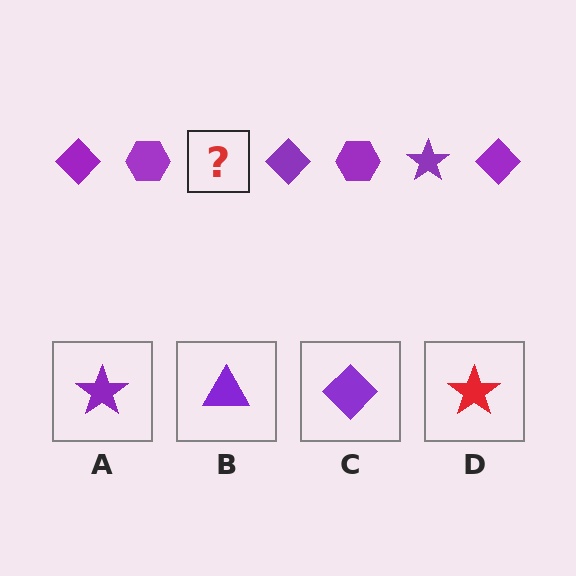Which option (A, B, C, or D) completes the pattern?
A.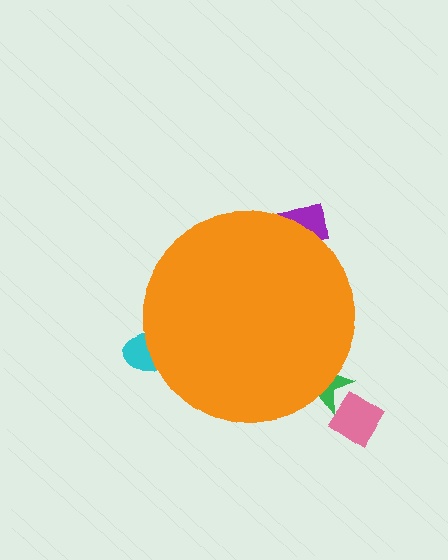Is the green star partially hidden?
Yes, the green star is partially hidden behind the orange circle.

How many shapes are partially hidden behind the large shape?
3 shapes are partially hidden.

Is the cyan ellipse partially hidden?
Yes, the cyan ellipse is partially hidden behind the orange circle.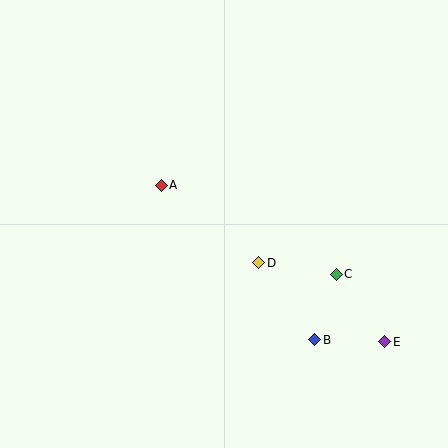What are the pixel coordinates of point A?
Point A is at (161, 185).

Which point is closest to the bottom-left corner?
Point A is closest to the bottom-left corner.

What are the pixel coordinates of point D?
Point D is at (259, 263).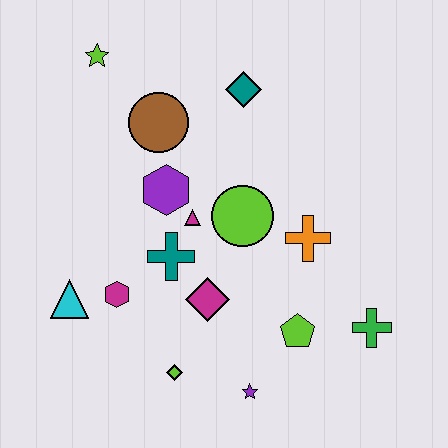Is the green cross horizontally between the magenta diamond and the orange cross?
No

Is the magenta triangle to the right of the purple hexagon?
Yes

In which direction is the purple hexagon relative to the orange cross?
The purple hexagon is to the left of the orange cross.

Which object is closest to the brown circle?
The purple hexagon is closest to the brown circle.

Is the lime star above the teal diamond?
Yes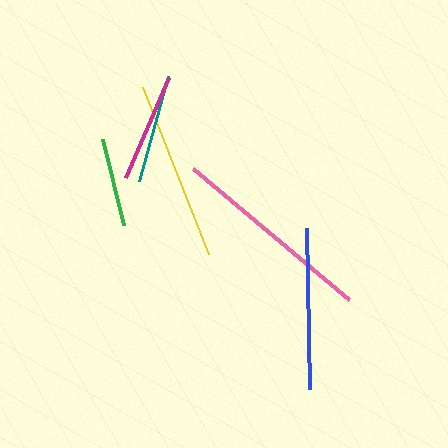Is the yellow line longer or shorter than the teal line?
The yellow line is longer than the teal line.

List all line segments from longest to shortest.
From longest to shortest: pink, yellow, blue, teal, magenta, green.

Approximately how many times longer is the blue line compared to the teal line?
The blue line is approximately 1.5 times the length of the teal line.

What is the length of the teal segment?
The teal segment is approximately 109 pixels long.